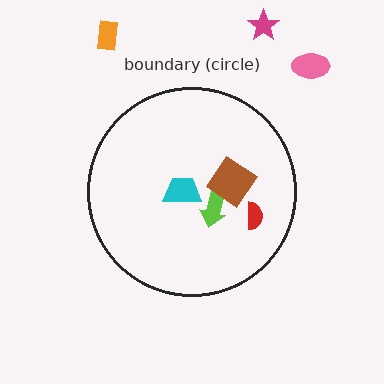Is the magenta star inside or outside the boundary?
Outside.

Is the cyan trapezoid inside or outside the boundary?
Inside.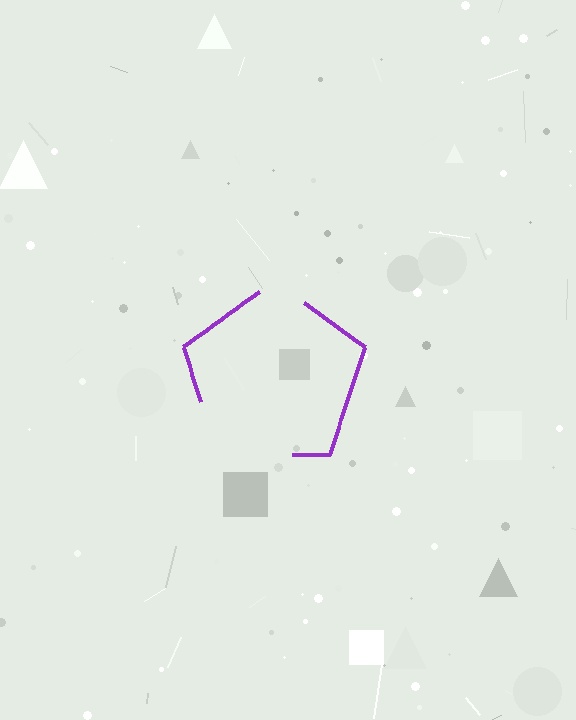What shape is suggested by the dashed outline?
The dashed outline suggests a pentagon.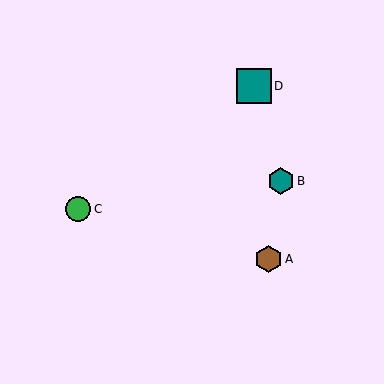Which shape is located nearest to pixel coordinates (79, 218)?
The green circle (labeled C) at (78, 209) is nearest to that location.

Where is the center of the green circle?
The center of the green circle is at (78, 209).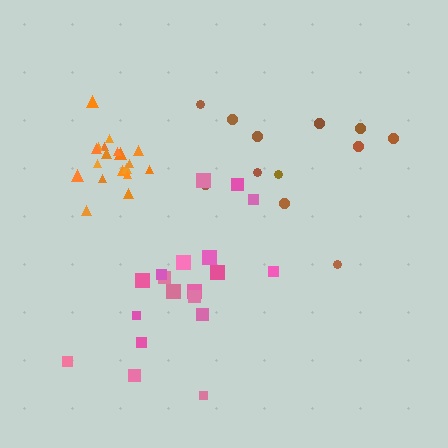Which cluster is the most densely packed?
Orange.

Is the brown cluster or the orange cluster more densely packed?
Orange.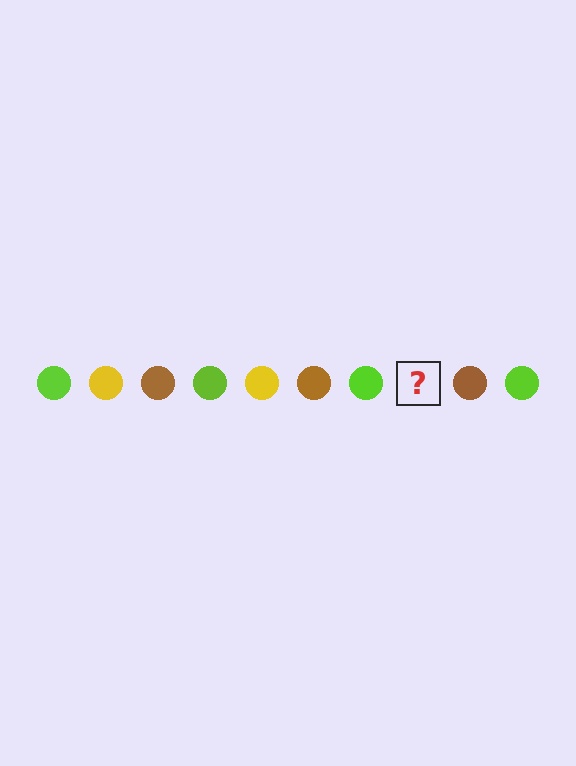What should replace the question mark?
The question mark should be replaced with a yellow circle.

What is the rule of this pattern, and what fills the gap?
The rule is that the pattern cycles through lime, yellow, brown circles. The gap should be filled with a yellow circle.